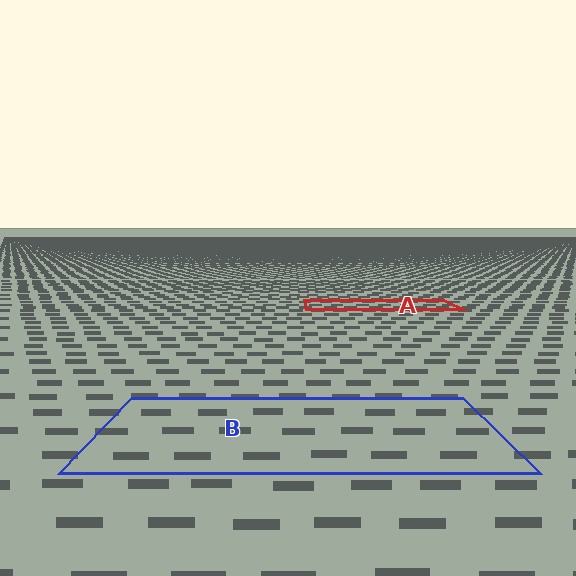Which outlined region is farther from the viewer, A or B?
Region A is farther from the viewer — the texture elements inside it appear smaller and more densely packed.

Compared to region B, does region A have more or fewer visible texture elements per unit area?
Region A has more texture elements per unit area — they are packed more densely because it is farther away.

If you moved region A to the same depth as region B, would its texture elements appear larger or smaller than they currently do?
They would appear larger. At a closer depth, the same texture elements are projected at a bigger on-screen size.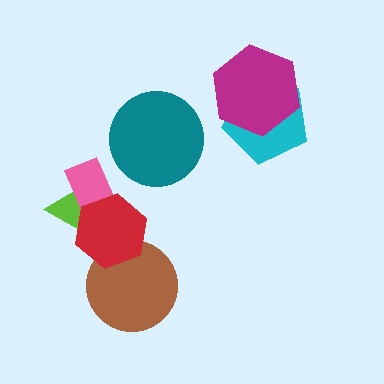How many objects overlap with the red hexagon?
3 objects overlap with the red hexagon.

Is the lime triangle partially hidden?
Yes, it is partially covered by another shape.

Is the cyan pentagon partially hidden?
Yes, it is partially covered by another shape.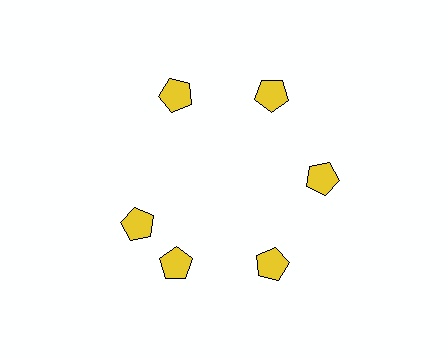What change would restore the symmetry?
The symmetry would be restored by rotating it back into even spacing with its neighbors so that all 6 pentagons sit at equal angles and equal distance from the center.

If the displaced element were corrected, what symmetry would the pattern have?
It would have 6-fold rotational symmetry — the pattern would map onto itself every 60 degrees.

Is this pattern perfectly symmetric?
No. The 6 yellow pentagons are arranged in a ring, but one element near the 9 o'clock position is rotated out of alignment along the ring, breaking the 6-fold rotational symmetry.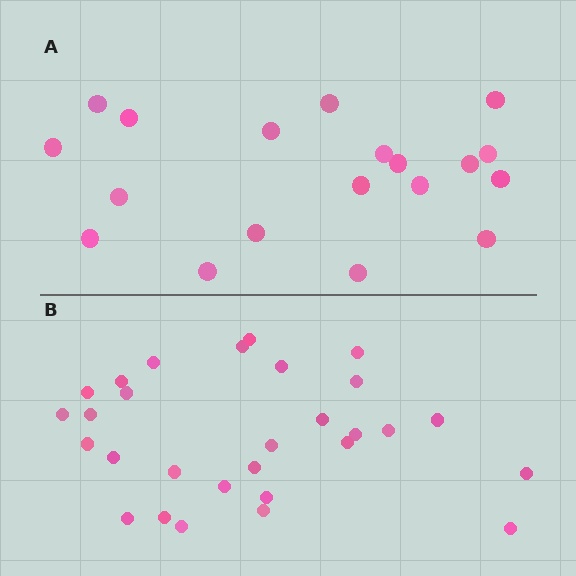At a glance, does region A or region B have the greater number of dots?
Region B (the bottom region) has more dots.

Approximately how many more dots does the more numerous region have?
Region B has roughly 10 or so more dots than region A.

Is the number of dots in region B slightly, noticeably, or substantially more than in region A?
Region B has substantially more. The ratio is roughly 1.5 to 1.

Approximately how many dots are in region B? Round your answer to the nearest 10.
About 30 dots. (The exact count is 29, which rounds to 30.)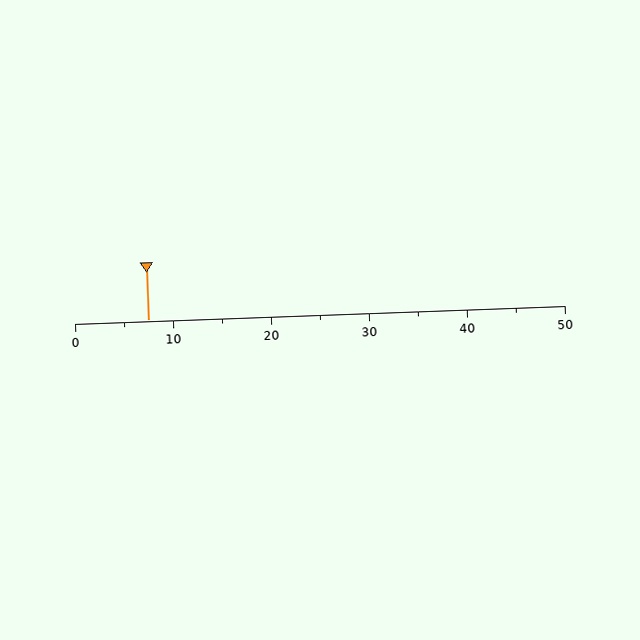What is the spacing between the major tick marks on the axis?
The major ticks are spaced 10 apart.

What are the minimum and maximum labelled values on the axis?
The axis runs from 0 to 50.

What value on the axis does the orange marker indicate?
The marker indicates approximately 7.5.